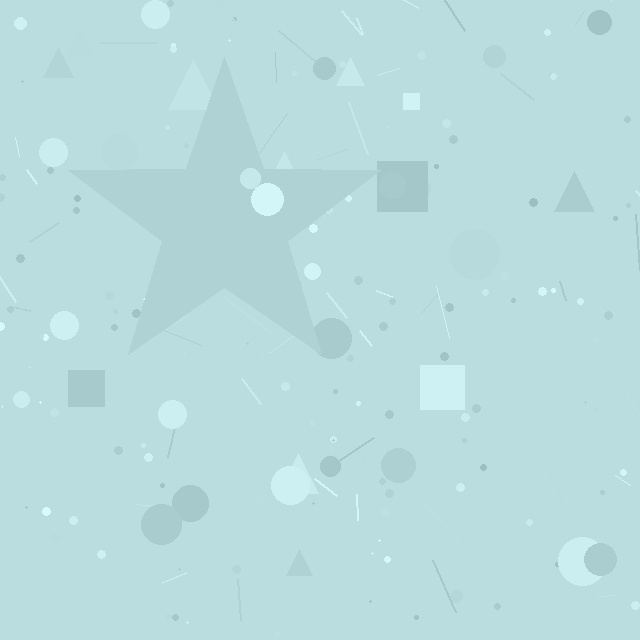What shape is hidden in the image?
A star is hidden in the image.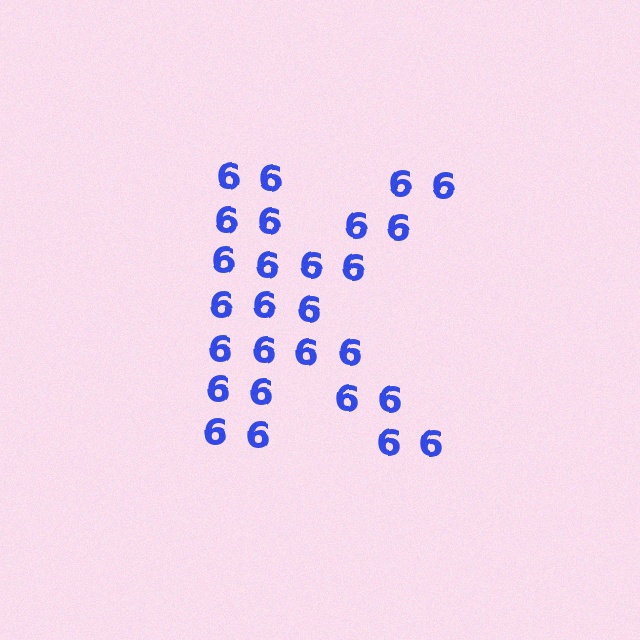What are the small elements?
The small elements are digit 6's.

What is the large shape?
The large shape is the letter K.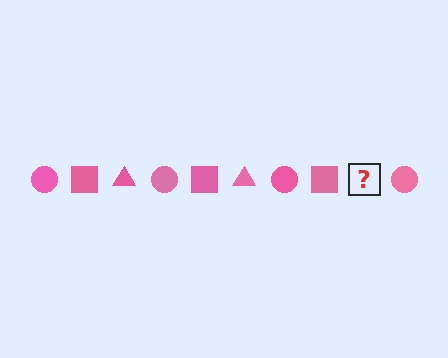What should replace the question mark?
The question mark should be replaced with a pink triangle.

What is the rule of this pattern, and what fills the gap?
The rule is that the pattern cycles through circle, square, triangle shapes in pink. The gap should be filled with a pink triangle.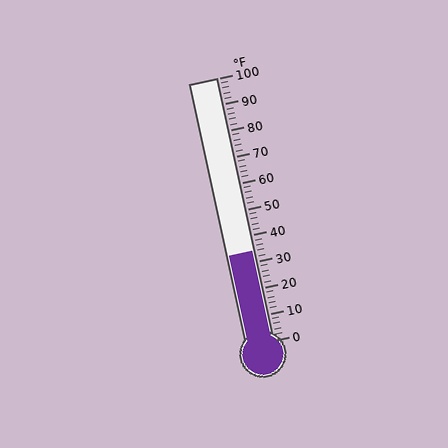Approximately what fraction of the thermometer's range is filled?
The thermometer is filled to approximately 35% of its range.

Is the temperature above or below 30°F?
The temperature is above 30°F.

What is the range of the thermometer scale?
The thermometer scale ranges from 0°F to 100°F.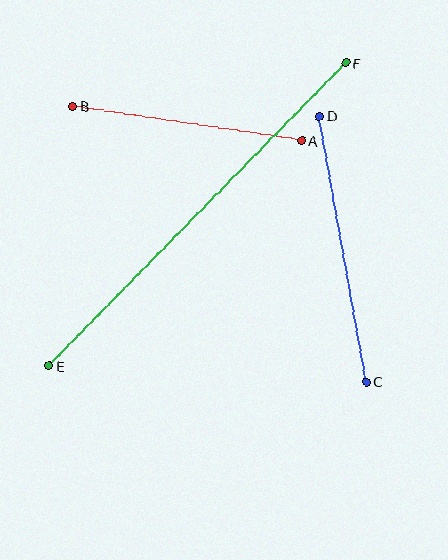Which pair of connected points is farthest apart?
Points E and F are farthest apart.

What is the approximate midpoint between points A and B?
The midpoint is at approximately (187, 123) pixels.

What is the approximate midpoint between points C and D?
The midpoint is at approximately (343, 249) pixels.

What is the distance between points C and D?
The distance is approximately 270 pixels.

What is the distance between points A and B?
The distance is approximately 231 pixels.